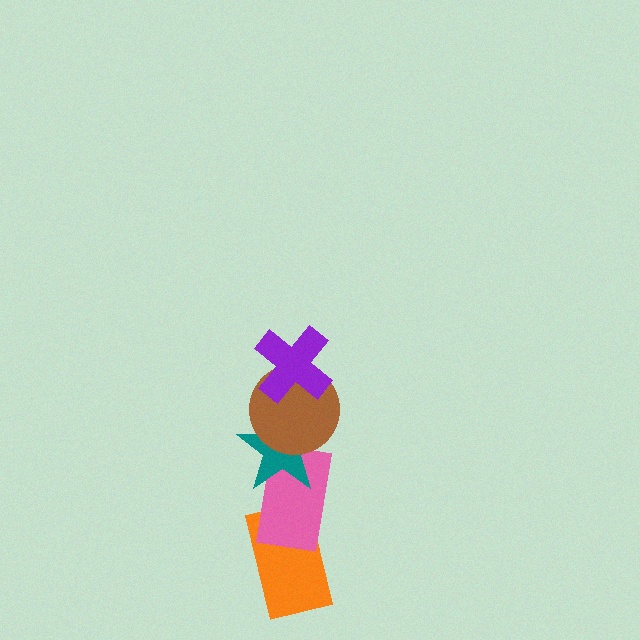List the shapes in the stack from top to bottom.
From top to bottom: the purple cross, the brown circle, the teal star, the pink rectangle, the orange rectangle.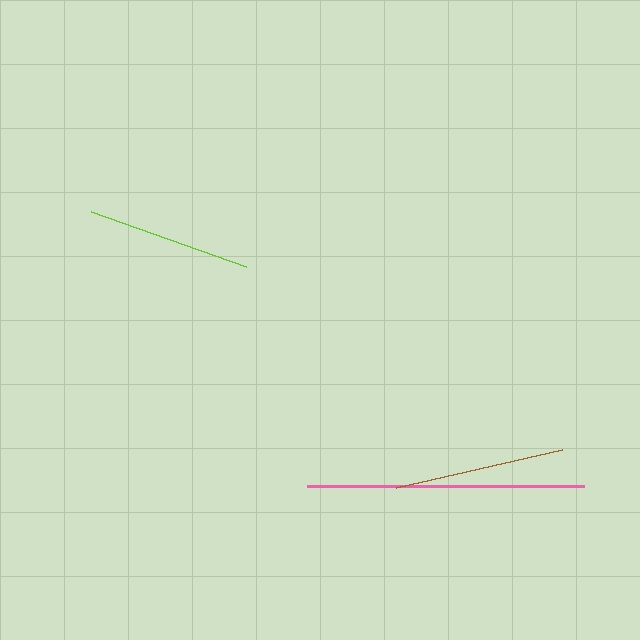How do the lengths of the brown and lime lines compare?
The brown and lime lines are approximately the same length.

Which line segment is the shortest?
The lime line is the shortest at approximately 165 pixels.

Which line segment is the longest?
The pink line is the longest at approximately 278 pixels.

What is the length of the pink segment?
The pink segment is approximately 278 pixels long.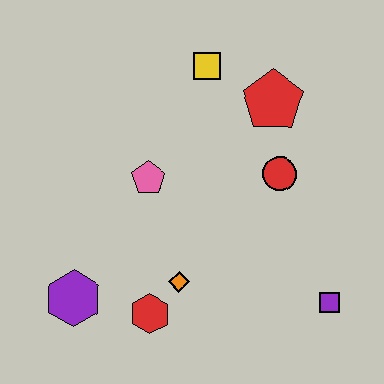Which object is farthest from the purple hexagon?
The red pentagon is farthest from the purple hexagon.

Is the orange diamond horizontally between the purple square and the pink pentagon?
Yes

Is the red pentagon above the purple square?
Yes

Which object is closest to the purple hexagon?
The red hexagon is closest to the purple hexagon.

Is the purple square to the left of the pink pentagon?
No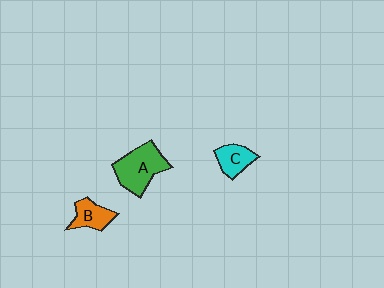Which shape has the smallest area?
Shape C (cyan).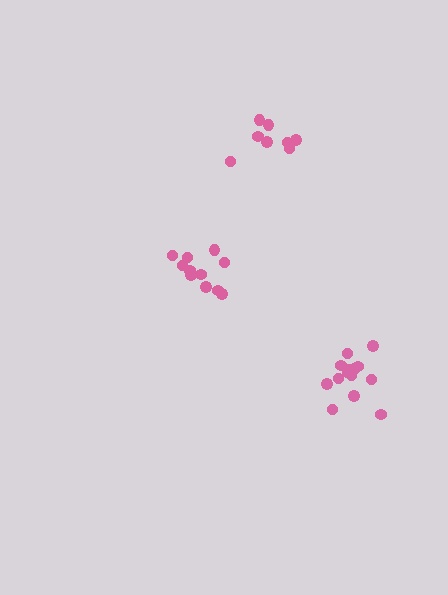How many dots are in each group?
Group 1: 14 dots, Group 2: 8 dots, Group 3: 11 dots (33 total).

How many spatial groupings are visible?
There are 3 spatial groupings.